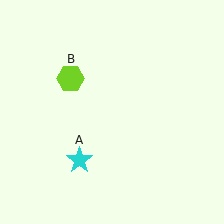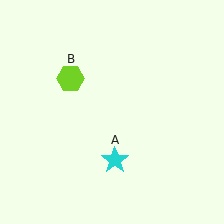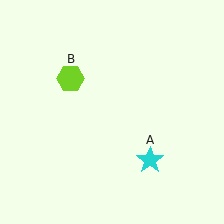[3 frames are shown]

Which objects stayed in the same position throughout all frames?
Lime hexagon (object B) remained stationary.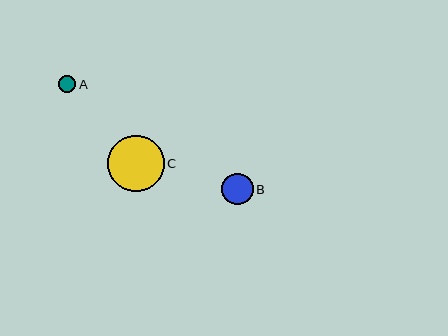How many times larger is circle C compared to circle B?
Circle C is approximately 1.8 times the size of circle B.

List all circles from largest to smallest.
From largest to smallest: C, B, A.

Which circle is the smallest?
Circle A is the smallest with a size of approximately 17 pixels.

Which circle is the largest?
Circle C is the largest with a size of approximately 57 pixels.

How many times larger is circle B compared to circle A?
Circle B is approximately 1.8 times the size of circle A.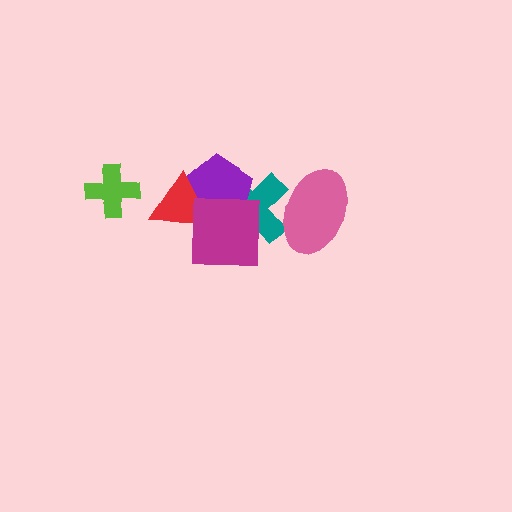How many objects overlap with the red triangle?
2 objects overlap with the red triangle.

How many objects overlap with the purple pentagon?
3 objects overlap with the purple pentagon.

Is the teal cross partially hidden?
Yes, it is partially covered by another shape.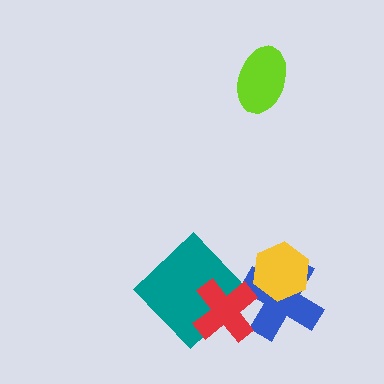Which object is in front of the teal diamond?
The red cross is in front of the teal diamond.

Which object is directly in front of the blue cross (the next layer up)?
The yellow hexagon is directly in front of the blue cross.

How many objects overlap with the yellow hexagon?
1 object overlaps with the yellow hexagon.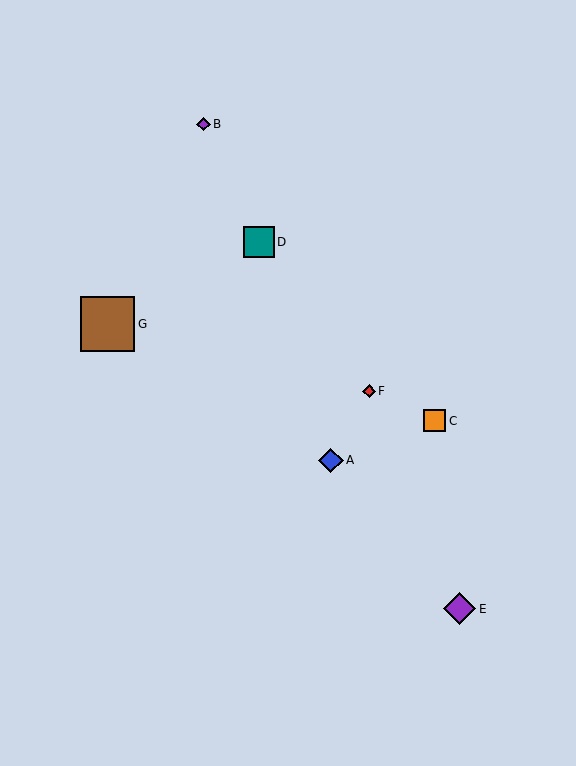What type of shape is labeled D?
Shape D is a teal square.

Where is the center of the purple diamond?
The center of the purple diamond is at (460, 609).